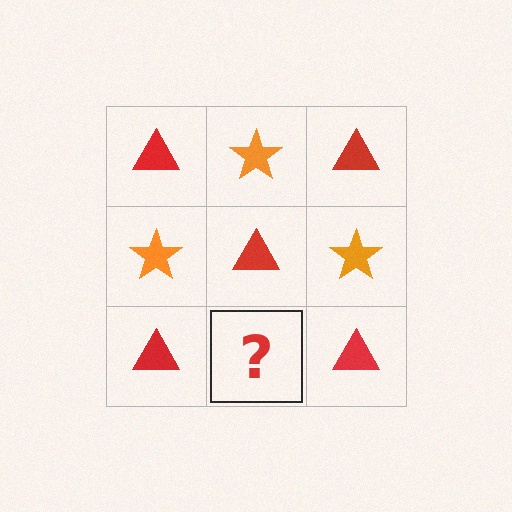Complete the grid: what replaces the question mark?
The question mark should be replaced with an orange star.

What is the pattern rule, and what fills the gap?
The rule is that it alternates red triangle and orange star in a checkerboard pattern. The gap should be filled with an orange star.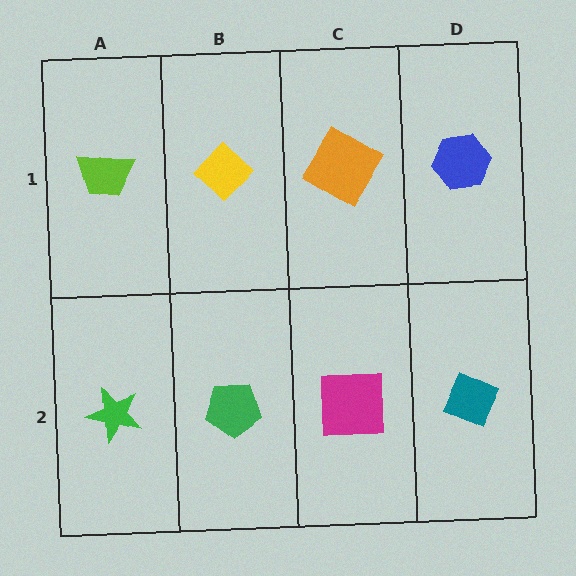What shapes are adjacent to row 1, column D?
A teal diamond (row 2, column D), an orange diamond (row 1, column C).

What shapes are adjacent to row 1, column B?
A green pentagon (row 2, column B), a lime trapezoid (row 1, column A), an orange diamond (row 1, column C).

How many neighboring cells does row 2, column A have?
2.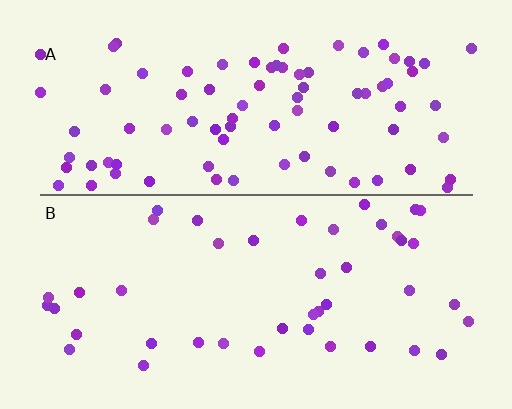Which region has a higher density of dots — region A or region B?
A (the top).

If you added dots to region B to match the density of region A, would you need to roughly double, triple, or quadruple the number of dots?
Approximately double.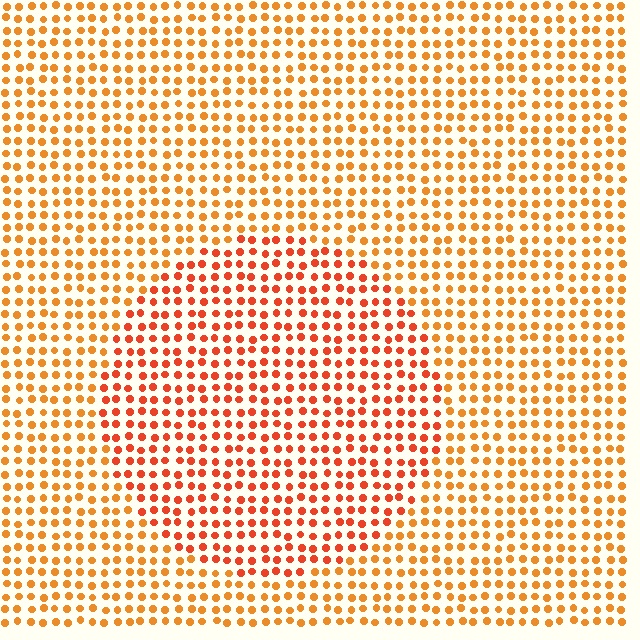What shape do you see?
I see a circle.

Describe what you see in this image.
The image is filled with small orange elements in a uniform arrangement. A circle-shaped region is visible where the elements are tinted to a slightly different hue, forming a subtle color boundary.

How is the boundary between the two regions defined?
The boundary is defined purely by a slight shift in hue (about 23 degrees). Spacing, size, and orientation are identical on both sides.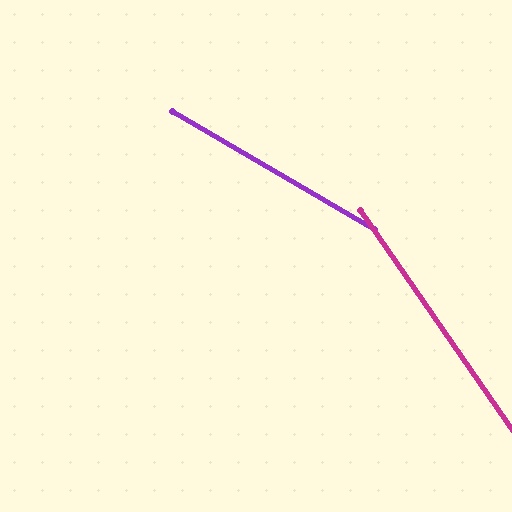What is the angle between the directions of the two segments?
Approximately 25 degrees.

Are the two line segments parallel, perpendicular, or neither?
Neither parallel nor perpendicular — they differ by about 25°.